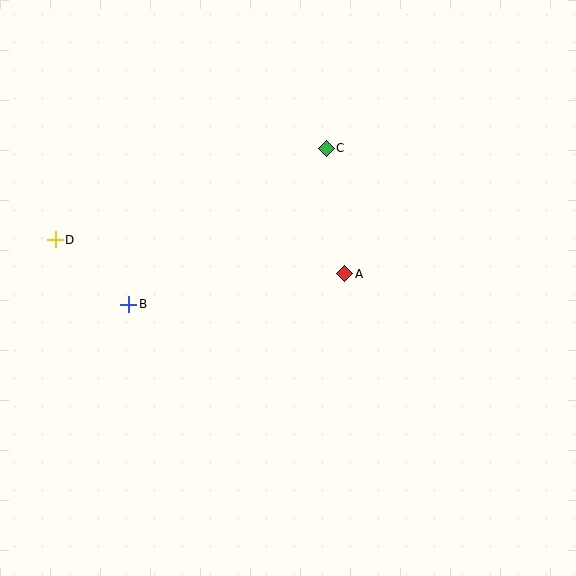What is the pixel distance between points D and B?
The distance between D and B is 98 pixels.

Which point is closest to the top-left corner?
Point D is closest to the top-left corner.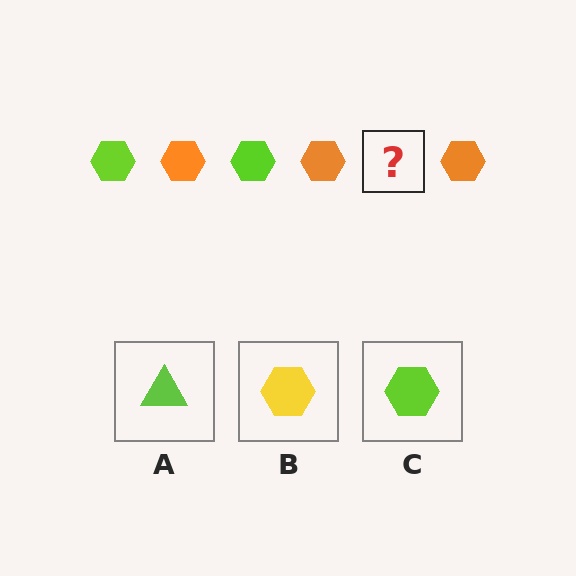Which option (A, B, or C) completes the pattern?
C.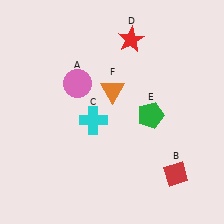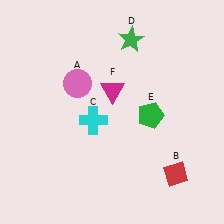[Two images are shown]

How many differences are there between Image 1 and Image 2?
There are 2 differences between the two images.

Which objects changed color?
D changed from red to green. F changed from orange to magenta.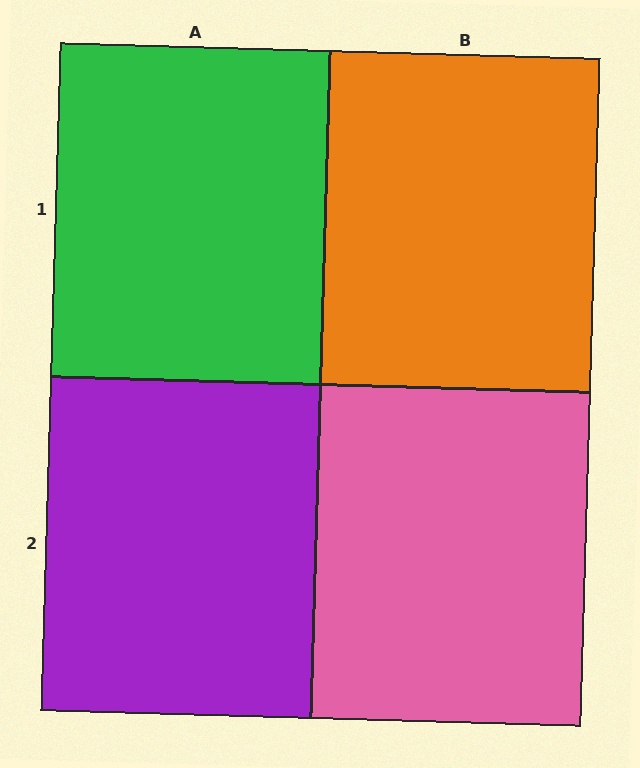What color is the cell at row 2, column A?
Purple.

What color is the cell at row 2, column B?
Pink.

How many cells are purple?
1 cell is purple.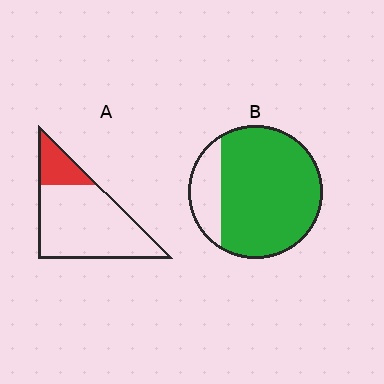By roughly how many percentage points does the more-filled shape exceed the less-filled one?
By roughly 60 percentage points (B over A).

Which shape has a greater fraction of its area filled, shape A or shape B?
Shape B.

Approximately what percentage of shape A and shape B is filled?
A is approximately 20% and B is approximately 80%.